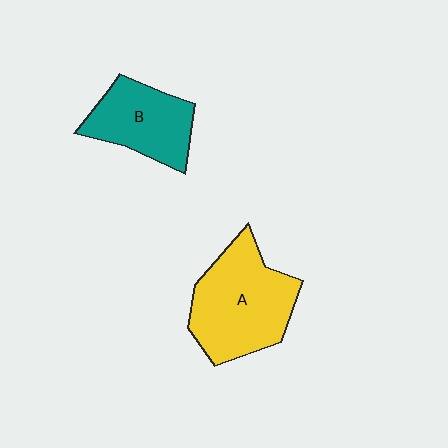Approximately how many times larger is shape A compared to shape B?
Approximately 1.4 times.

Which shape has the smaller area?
Shape B (teal).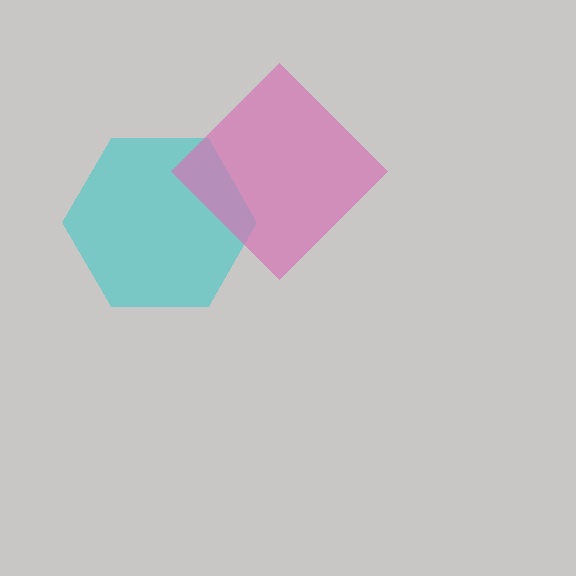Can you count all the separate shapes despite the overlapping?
Yes, there are 2 separate shapes.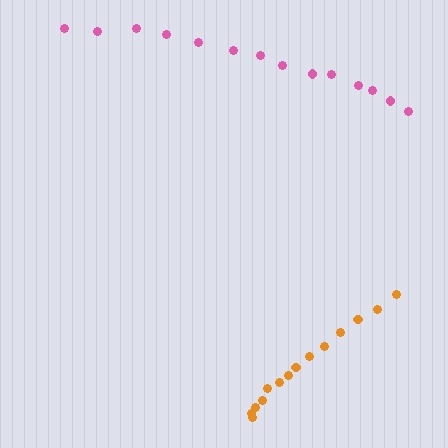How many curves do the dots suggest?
There are 2 distinct paths.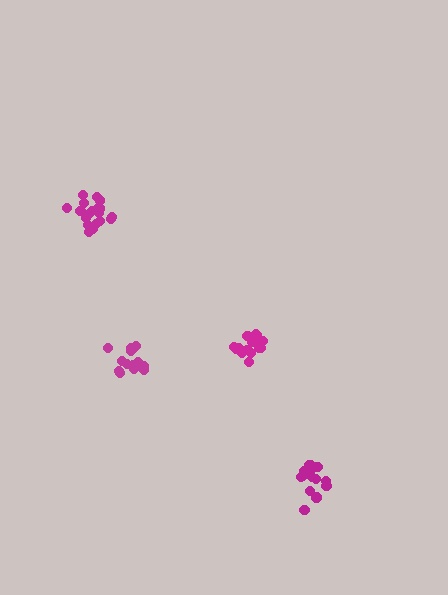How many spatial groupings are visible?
There are 4 spatial groupings.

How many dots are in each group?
Group 1: 14 dots, Group 2: 16 dots, Group 3: 15 dots, Group 4: 20 dots (65 total).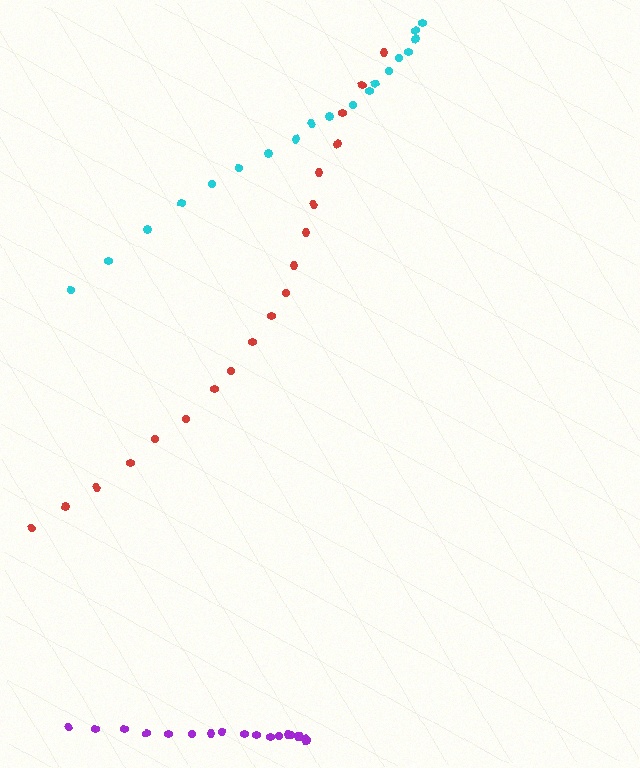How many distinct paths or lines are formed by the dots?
There are 3 distinct paths.